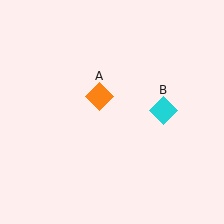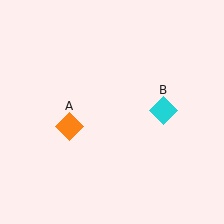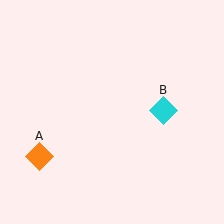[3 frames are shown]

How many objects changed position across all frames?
1 object changed position: orange diamond (object A).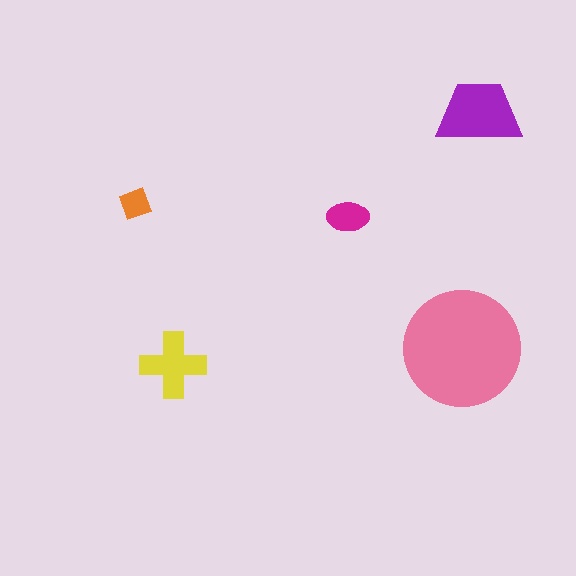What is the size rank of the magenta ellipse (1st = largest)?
4th.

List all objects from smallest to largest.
The orange square, the magenta ellipse, the yellow cross, the purple trapezoid, the pink circle.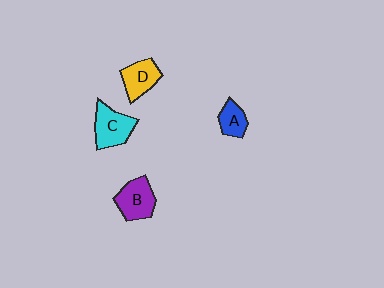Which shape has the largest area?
Shape C (cyan).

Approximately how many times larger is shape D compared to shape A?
Approximately 1.4 times.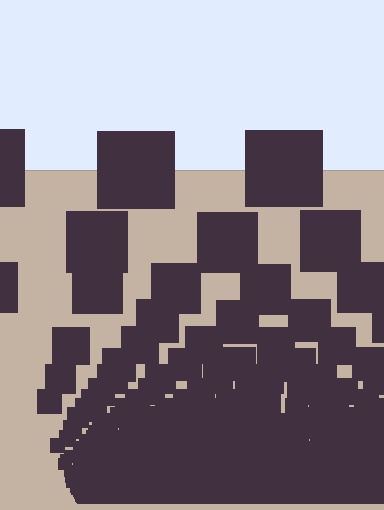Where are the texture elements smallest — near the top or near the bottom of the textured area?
Near the bottom.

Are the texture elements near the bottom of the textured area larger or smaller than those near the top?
Smaller. The gradient is inverted — elements near the bottom are smaller and denser.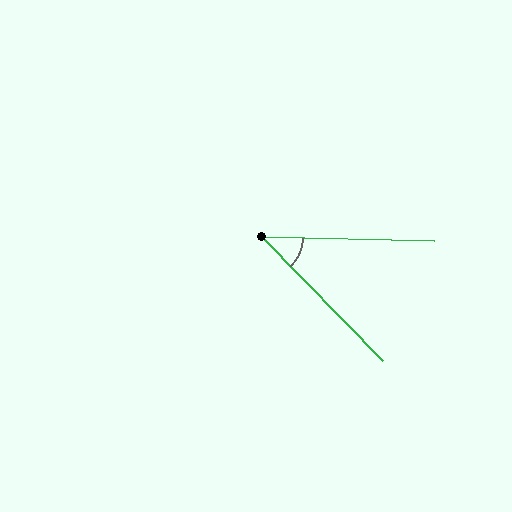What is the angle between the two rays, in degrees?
Approximately 45 degrees.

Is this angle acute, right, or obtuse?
It is acute.